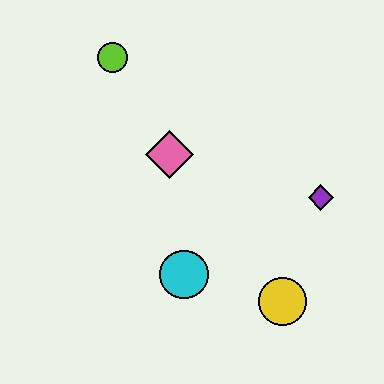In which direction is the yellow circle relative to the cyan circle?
The yellow circle is to the right of the cyan circle.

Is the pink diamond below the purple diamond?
No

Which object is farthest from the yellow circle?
The lime circle is farthest from the yellow circle.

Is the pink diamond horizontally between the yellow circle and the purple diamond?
No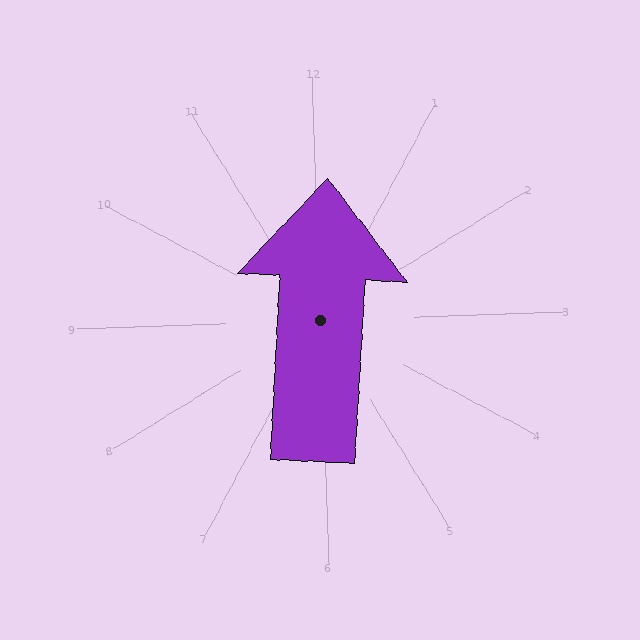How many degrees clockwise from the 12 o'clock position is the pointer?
Approximately 5 degrees.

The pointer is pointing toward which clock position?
Roughly 12 o'clock.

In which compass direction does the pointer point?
North.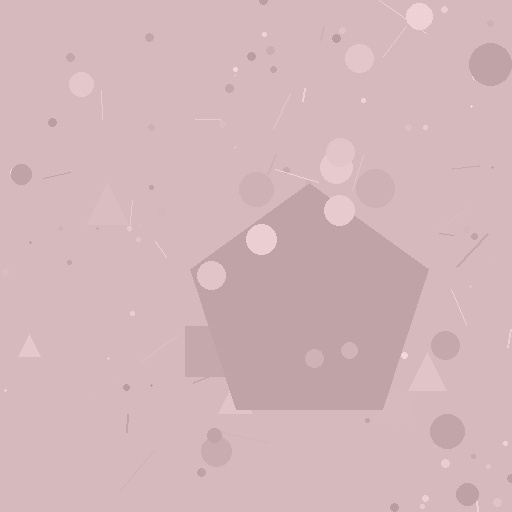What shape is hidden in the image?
A pentagon is hidden in the image.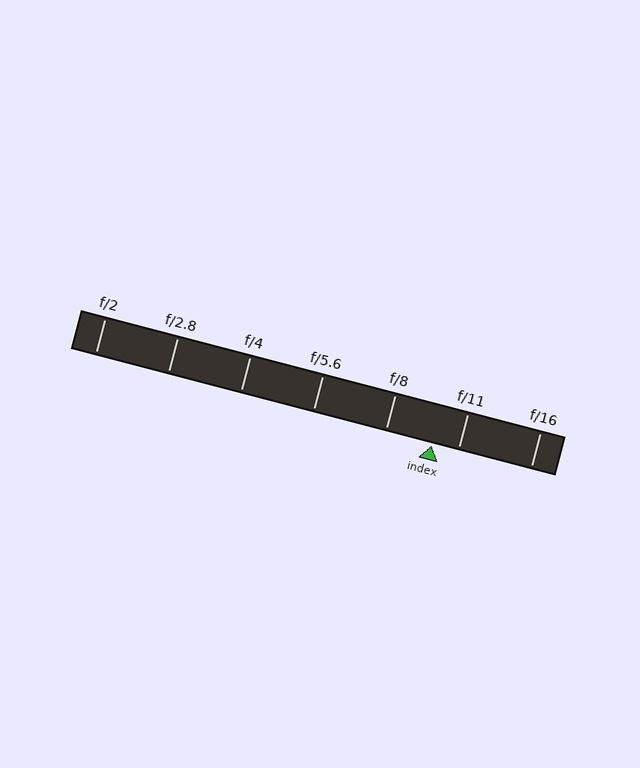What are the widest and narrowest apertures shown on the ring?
The widest aperture shown is f/2 and the narrowest is f/16.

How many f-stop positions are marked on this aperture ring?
There are 7 f-stop positions marked.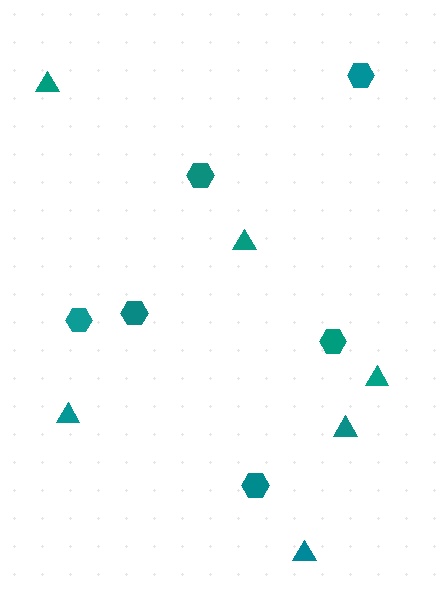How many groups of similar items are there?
There are 2 groups: one group of hexagons (6) and one group of triangles (6).